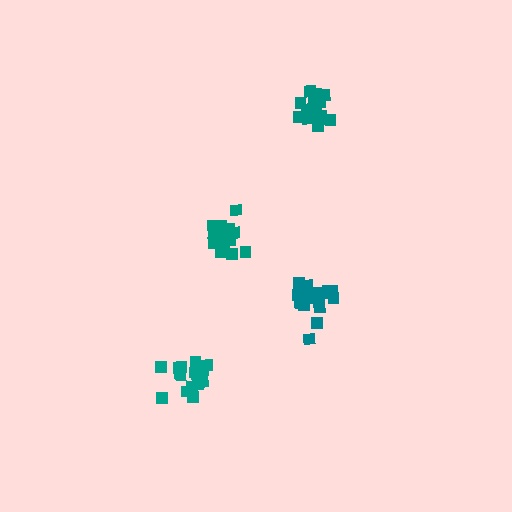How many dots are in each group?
Group 1: 15 dots, Group 2: 19 dots, Group 3: 18 dots, Group 4: 21 dots (73 total).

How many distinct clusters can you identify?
There are 4 distinct clusters.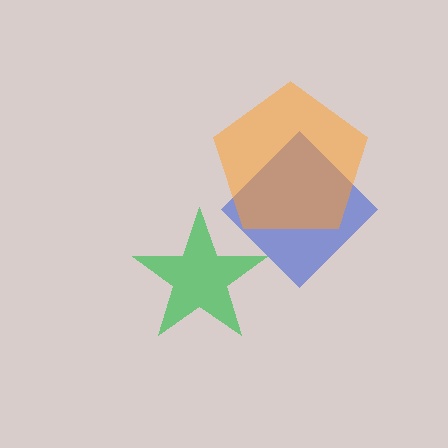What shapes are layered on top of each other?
The layered shapes are: a blue diamond, an orange pentagon, a green star.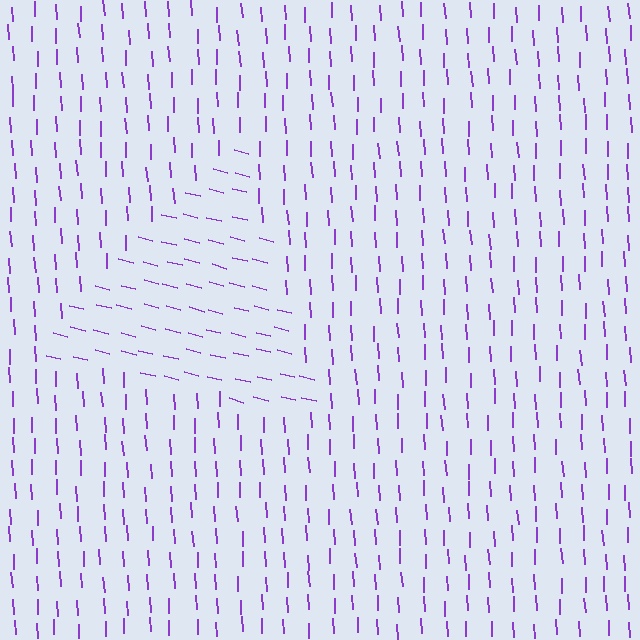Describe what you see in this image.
The image is filled with small purple line segments. A triangle region in the image has lines oriented differently from the surrounding lines, creating a visible texture boundary.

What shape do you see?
I see a triangle.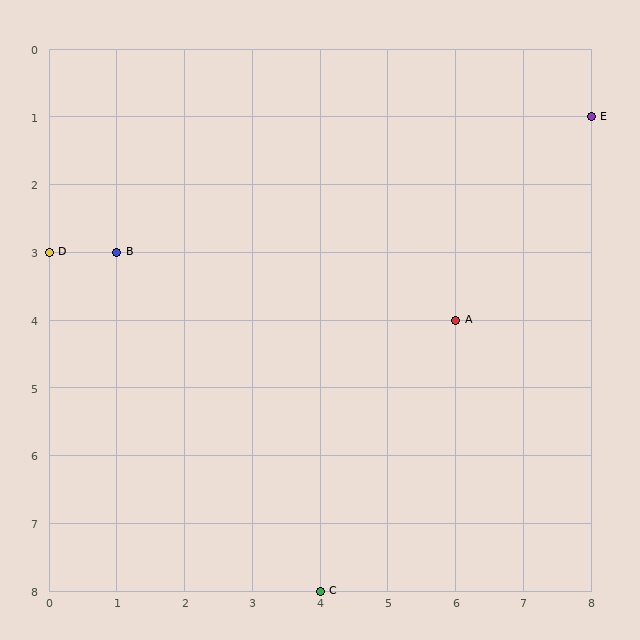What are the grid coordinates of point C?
Point C is at grid coordinates (4, 8).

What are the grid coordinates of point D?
Point D is at grid coordinates (0, 3).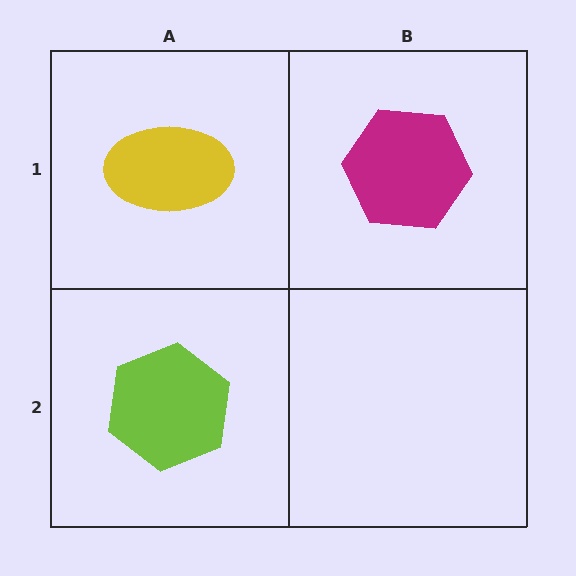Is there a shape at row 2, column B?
No, that cell is empty.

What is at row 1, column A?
A yellow ellipse.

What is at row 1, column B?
A magenta hexagon.